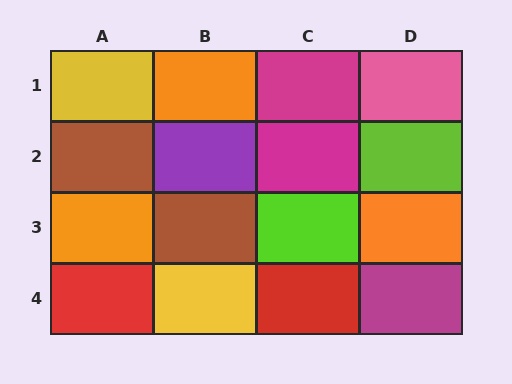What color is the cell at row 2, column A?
Brown.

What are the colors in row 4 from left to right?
Red, yellow, red, magenta.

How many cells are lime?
2 cells are lime.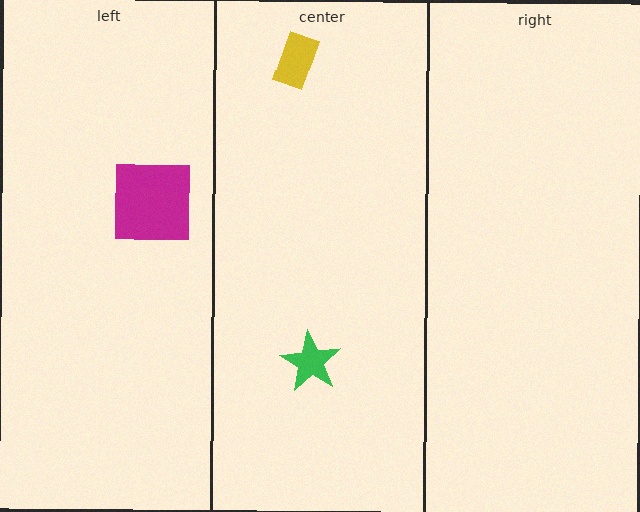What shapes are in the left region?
The magenta square.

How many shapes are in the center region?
2.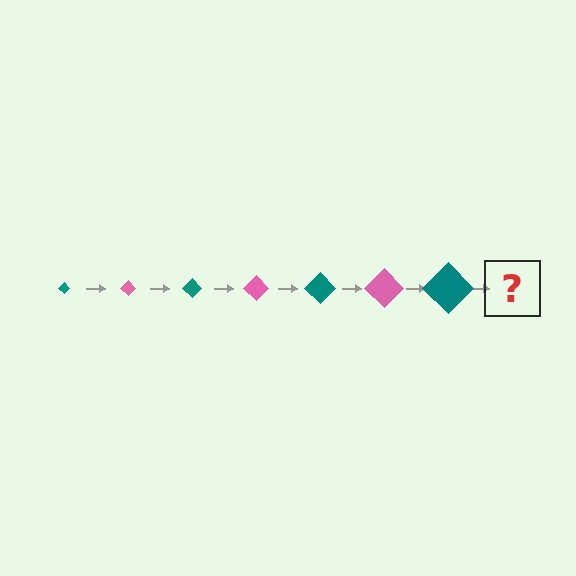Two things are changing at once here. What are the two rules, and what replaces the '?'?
The two rules are that the diamond grows larger each step and the color cycles through teal and pink. The '?' should be a pink diamond, larger than the previous one.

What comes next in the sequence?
The next element should be a pink diamond, larger than the previous one.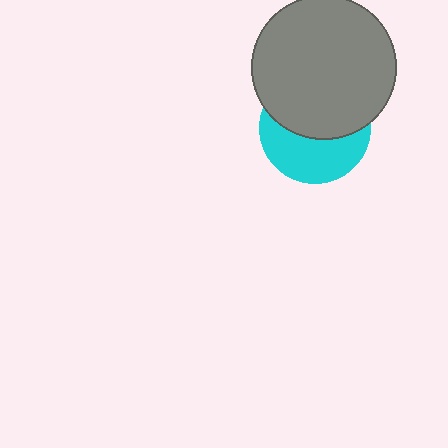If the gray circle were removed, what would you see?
You would see the complete cyan circle.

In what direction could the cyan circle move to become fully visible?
The cyan circle could move down. That would shift it out from behind the gray circle entirely.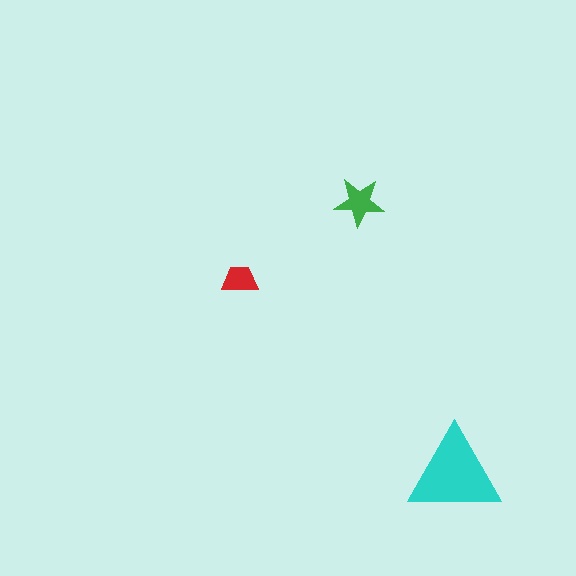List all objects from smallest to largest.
The red trapezoid, the green star, the cyan triangle.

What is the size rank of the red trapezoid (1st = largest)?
3rd.